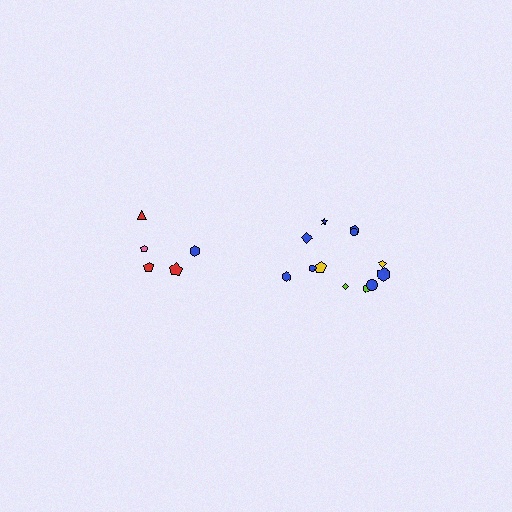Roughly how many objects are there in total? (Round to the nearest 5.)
Roughly 15 objects in total.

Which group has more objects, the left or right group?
The right group.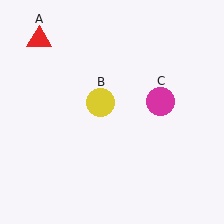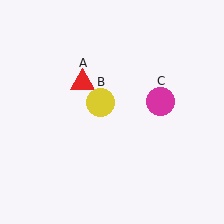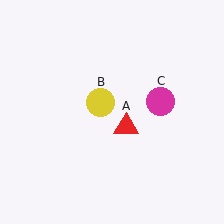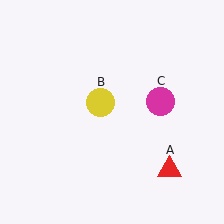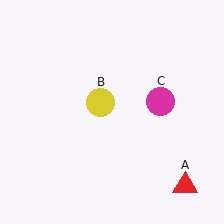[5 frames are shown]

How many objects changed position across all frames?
1 object changed position: red triangle (object A).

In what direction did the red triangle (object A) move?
The red triangle (object A) moved down and to the right.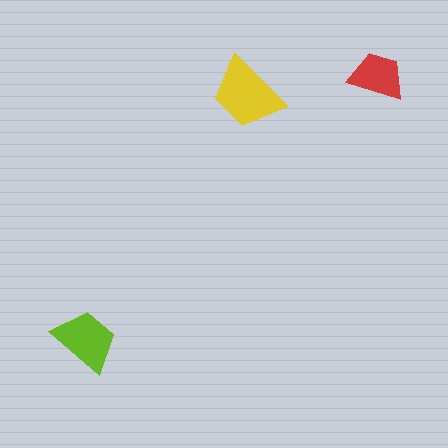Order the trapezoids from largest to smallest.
the yellow one, the lime one, the red one.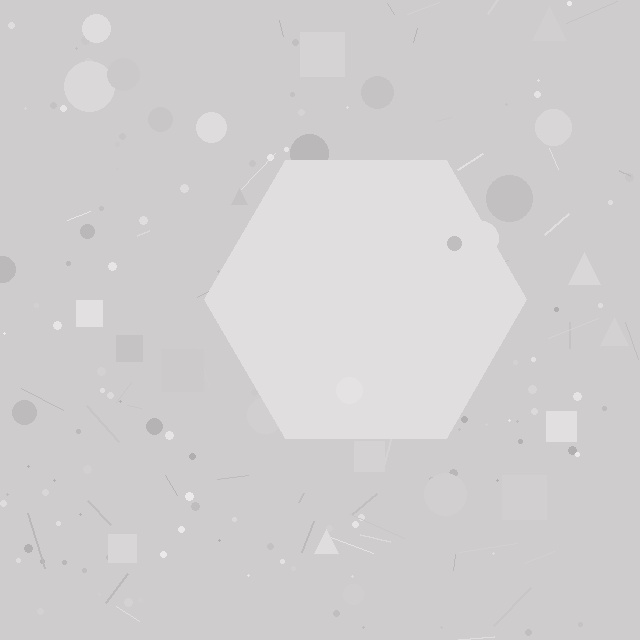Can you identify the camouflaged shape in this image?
The camouflaged shape is a hexagon.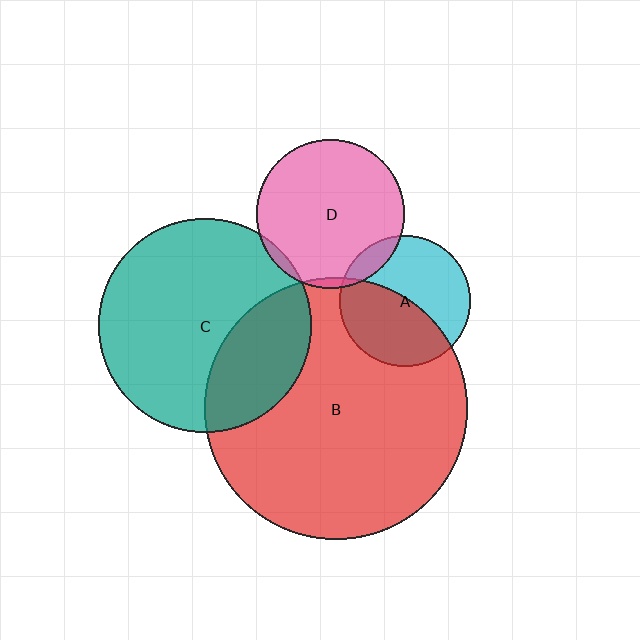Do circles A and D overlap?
Yes.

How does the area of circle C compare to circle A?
Approximately 2.7 times.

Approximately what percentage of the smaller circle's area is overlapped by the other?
Approximately 10%.